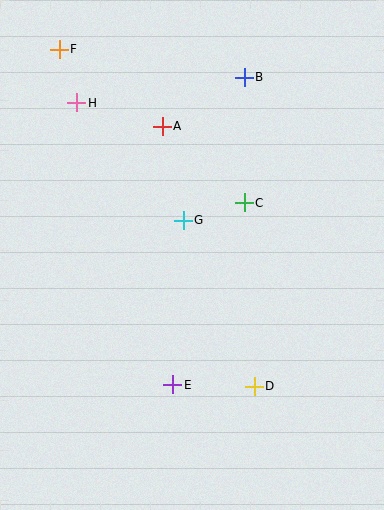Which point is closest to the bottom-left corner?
Point E is closest to the bottom-left corner.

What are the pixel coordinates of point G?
Point G is at (183, 220).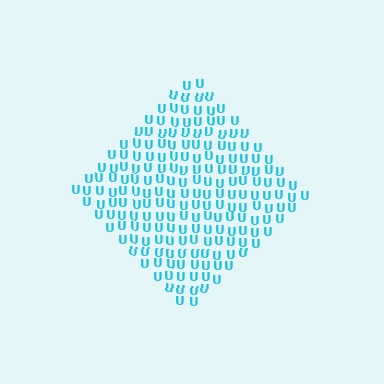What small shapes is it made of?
It is made of small letter U's.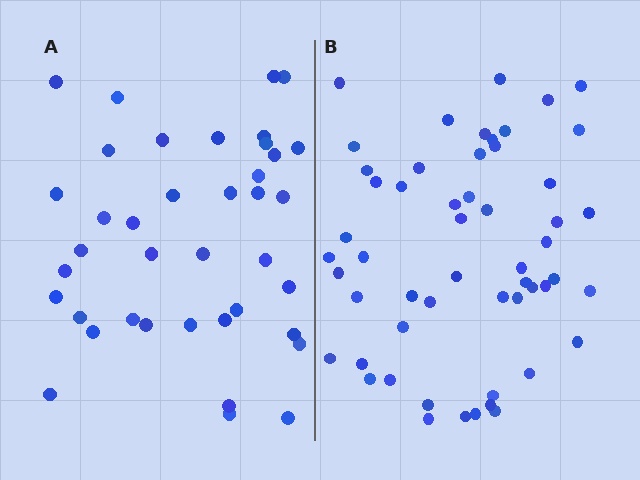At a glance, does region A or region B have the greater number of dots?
Region B (the right region) has more dots.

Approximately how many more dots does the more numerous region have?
Region B has approximately 15 more dots than region A.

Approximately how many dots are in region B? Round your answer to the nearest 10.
About 50 dots. (The exact count is 54, which rounds to 50.)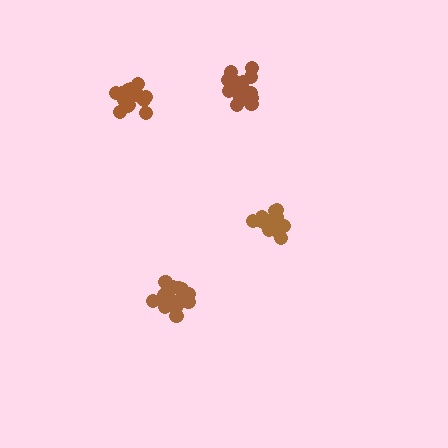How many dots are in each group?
Group 1: 16 dots, Group 2: 16 dots, Group 3: 16 dots, Group 4: 19 dots (67 total).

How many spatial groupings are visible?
There are 4 spatial groupings.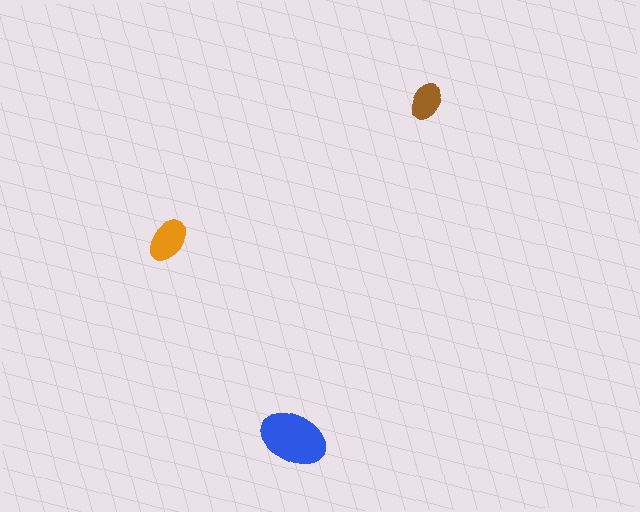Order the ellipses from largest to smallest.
the blue one, the orange one, the brown one.